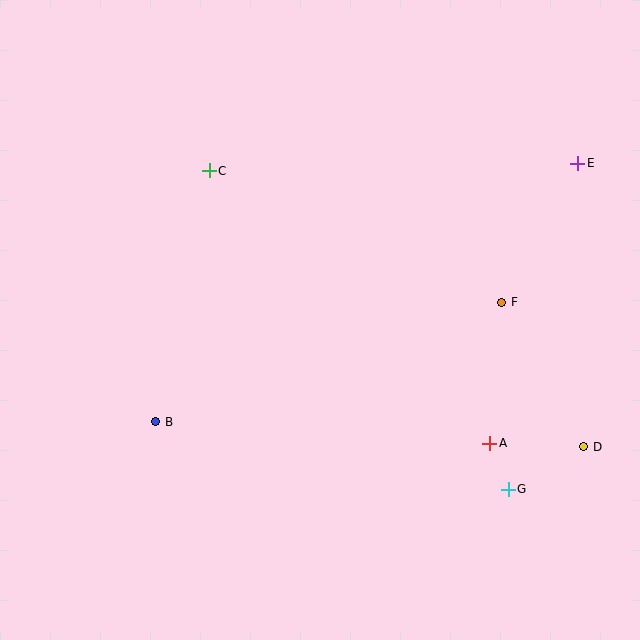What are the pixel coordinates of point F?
Point F is at (502, 302).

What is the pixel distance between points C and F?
The distance between C and F is 320 pixels.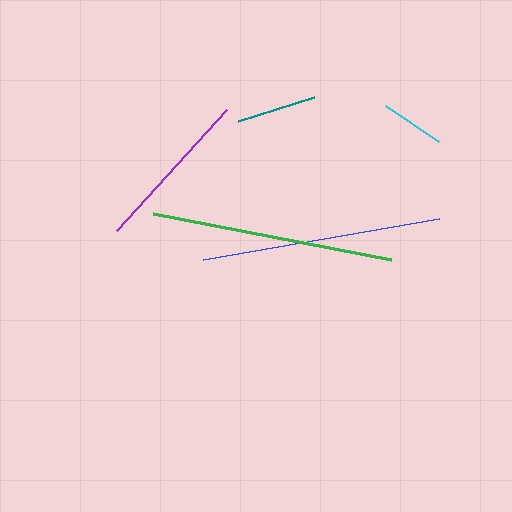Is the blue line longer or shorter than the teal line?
The blue line is longer than the teal line.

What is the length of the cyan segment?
The cyan segment is approximately 64 pixels long.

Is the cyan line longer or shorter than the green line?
The green line is longer than the cyan line.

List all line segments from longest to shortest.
From longest to shortest: green, blue, purple, teal, cyan.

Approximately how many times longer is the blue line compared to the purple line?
The blue line is approximately 1.5 times the length of the purple line.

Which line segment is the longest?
The green line is the longest at approximately 242 pixels.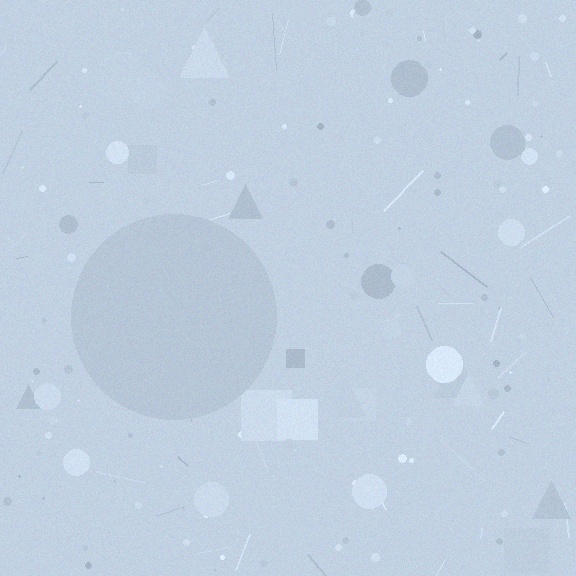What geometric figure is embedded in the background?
A circle is embedded in the background.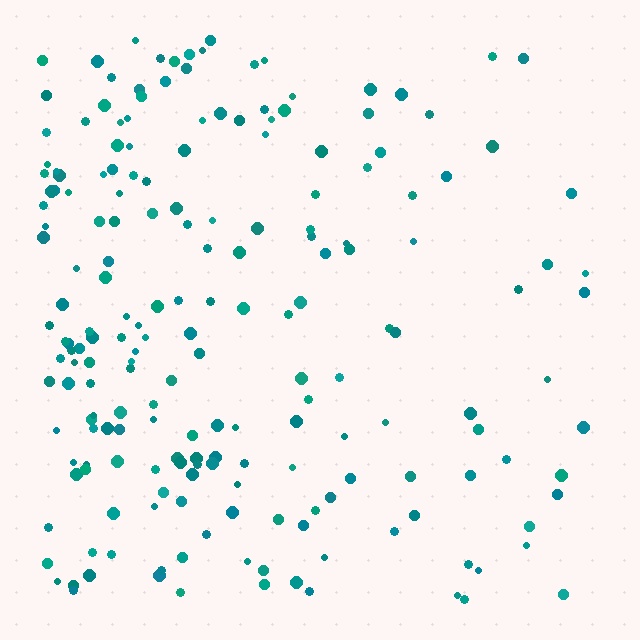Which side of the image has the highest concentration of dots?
The left.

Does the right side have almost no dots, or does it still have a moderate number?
Still a moderate number, just noticeably fewer than the left.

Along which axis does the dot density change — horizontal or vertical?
Horizontal.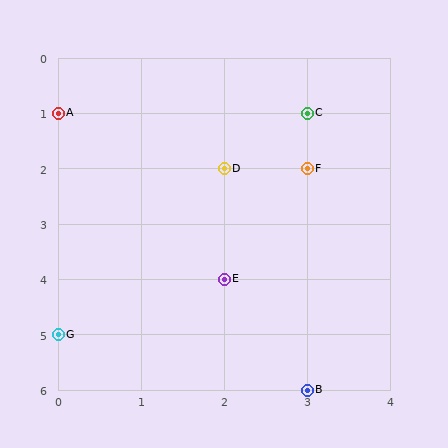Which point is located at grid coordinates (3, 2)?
Point F is at (3, 2).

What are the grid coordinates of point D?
Point D is at grid coordinates (2, 2).